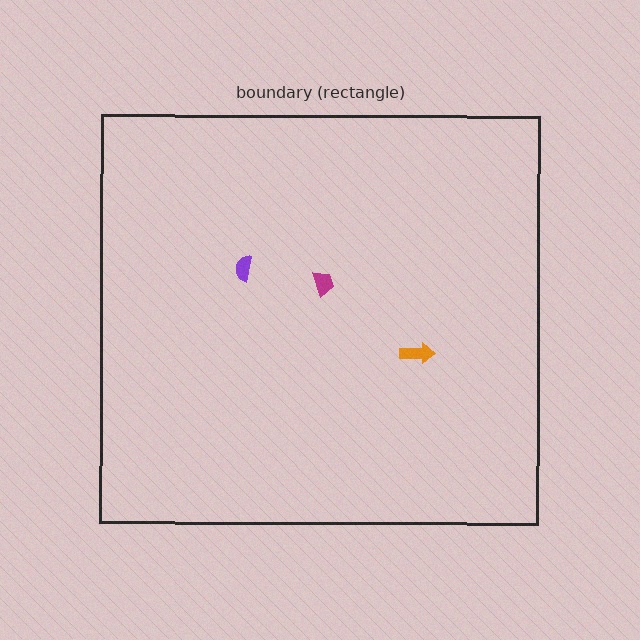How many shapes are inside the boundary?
3 inside, 0 outside.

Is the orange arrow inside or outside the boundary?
Inside.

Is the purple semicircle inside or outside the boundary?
Inside.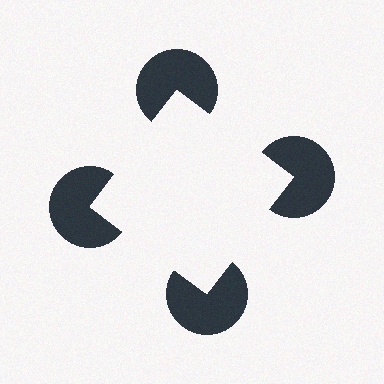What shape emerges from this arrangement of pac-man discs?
An illusory square — its edges are inferred from the aligned wedge cuts in the pac-man discs, not physically drawn.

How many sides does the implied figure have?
4 sides.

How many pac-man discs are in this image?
There are 4 — one at each vertex of the illusory square.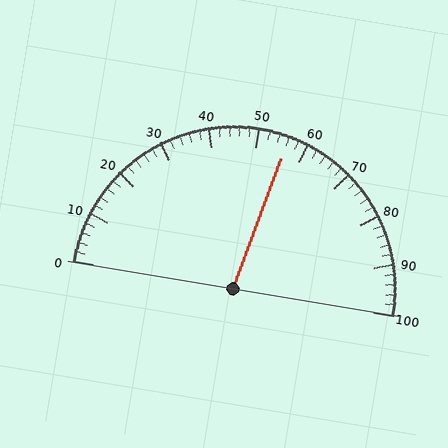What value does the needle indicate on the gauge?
The needle indicates approximately 56.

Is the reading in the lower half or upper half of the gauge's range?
The reading is in the upper half of the range (0 to 100).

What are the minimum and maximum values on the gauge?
The gauge ranges from 0 to 100.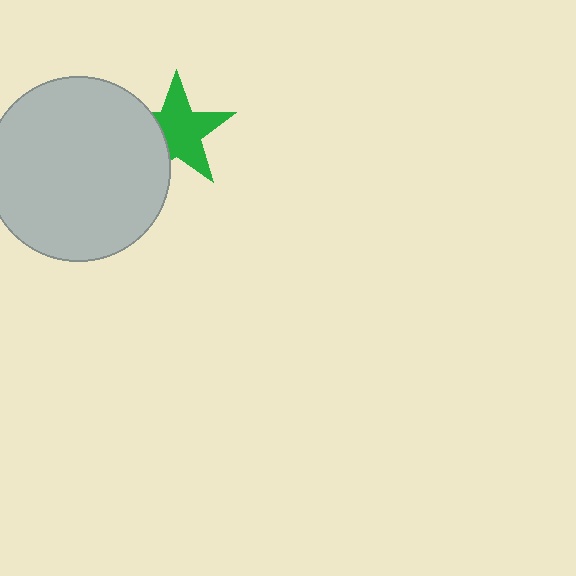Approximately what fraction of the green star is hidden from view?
Roughly 30% of the green star is hidden behind the light gray circle.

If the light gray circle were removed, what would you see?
You would see the complete green star.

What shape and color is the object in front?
The object in front is a light gray circle.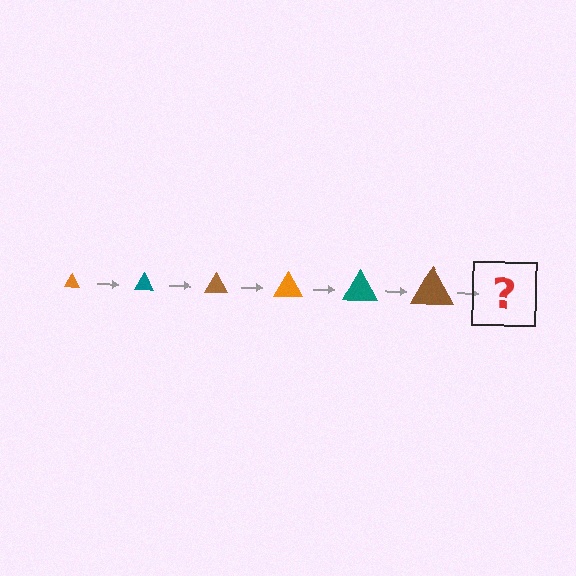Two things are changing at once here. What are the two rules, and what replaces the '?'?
The two rules are that the triangle grows larger each step and the color cycles through orange, teal, and brown. The '?' should be an orange triangle, larger than the previous one.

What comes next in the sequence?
The next element should be an orange triangle, larger than the previous one.